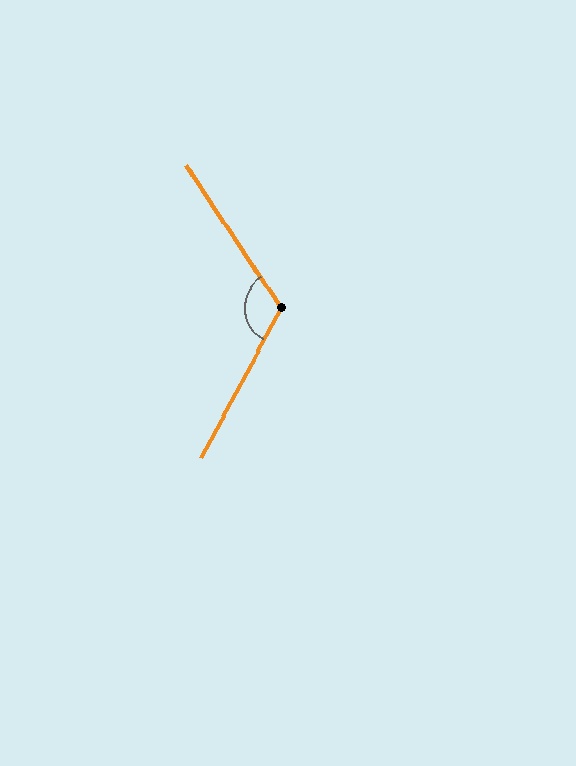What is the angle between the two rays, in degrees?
Approximately 118 degrees.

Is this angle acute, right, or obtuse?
It is obtuse.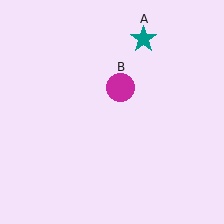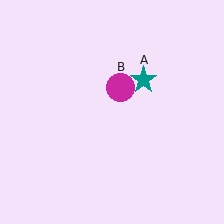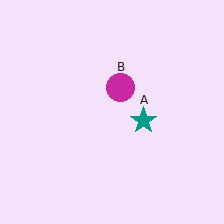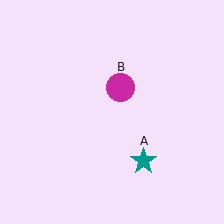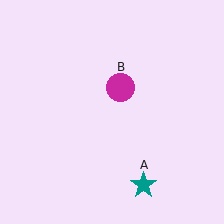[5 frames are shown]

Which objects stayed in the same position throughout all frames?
Magenta circle (object B) remained stationary.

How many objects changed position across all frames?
1 object changed position: teal star (object A).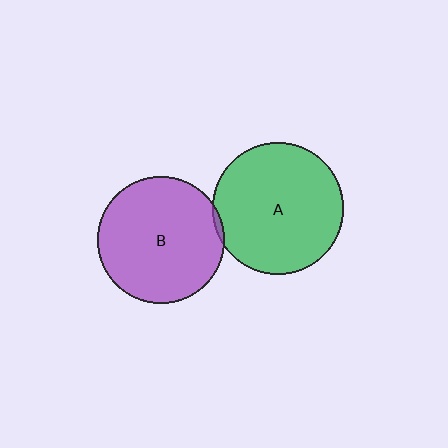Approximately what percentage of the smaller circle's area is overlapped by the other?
Approximately 5%.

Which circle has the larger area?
Circle A (green).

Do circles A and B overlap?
Yes.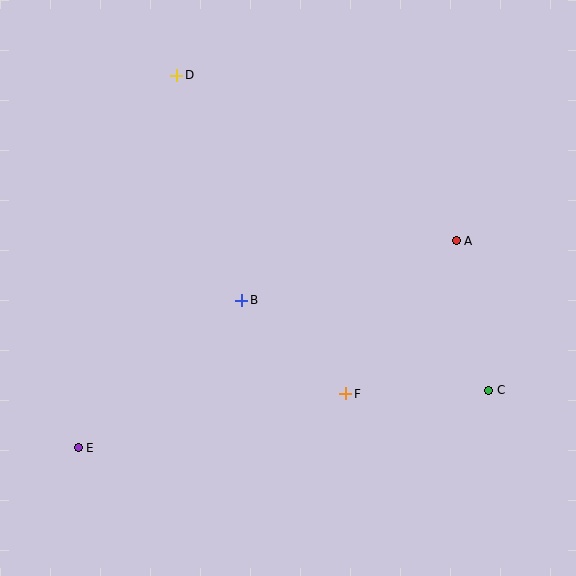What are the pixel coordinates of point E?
Point E is at (78, 448).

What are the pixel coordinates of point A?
Point A is at (456, 241).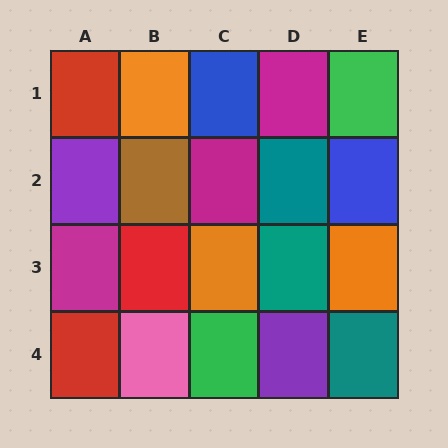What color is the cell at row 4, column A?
Red.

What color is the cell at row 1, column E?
Green.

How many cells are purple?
2 cells are purple.